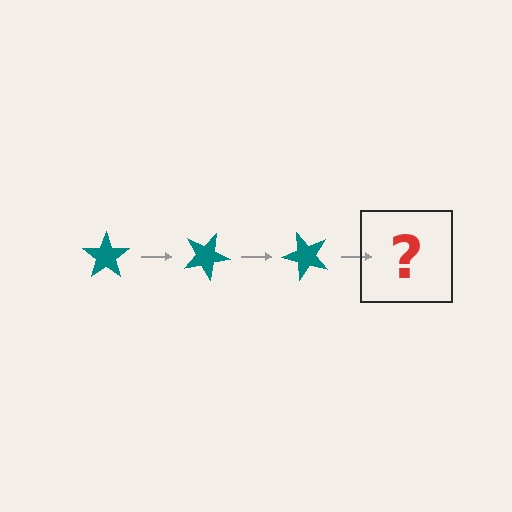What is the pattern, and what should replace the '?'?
The pattern is that the star rotates 25 degrees each step. The '?' should be a teal star rotated 75 degrees.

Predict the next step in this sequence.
The next step is a teal star rotated 75 degrees.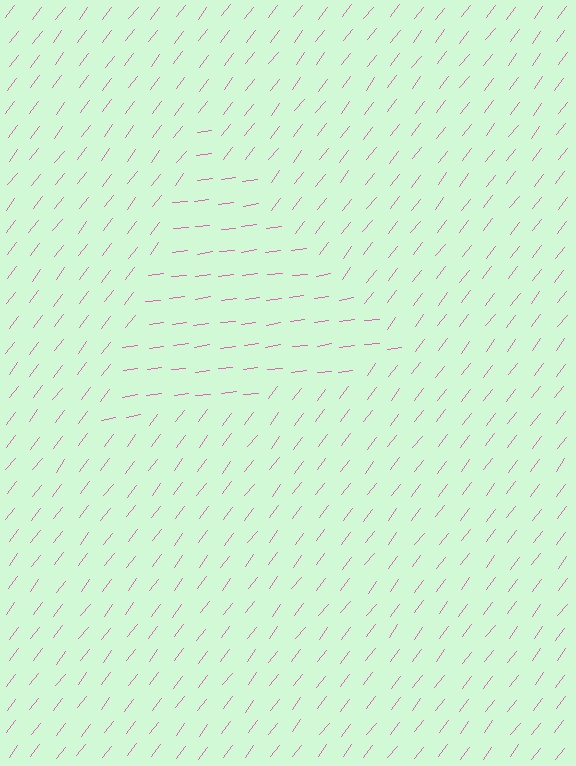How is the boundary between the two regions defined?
The boundary is defined purely by a change in line orientation (approximately 45 degrees difference). All lines are the same color and thickness.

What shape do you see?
I see a triangle.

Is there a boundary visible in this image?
Yes, there is a texture boundary formed by a change in line orientation.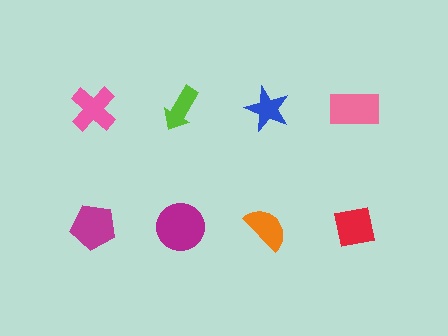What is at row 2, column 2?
A magenta circle.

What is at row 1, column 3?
A blue star.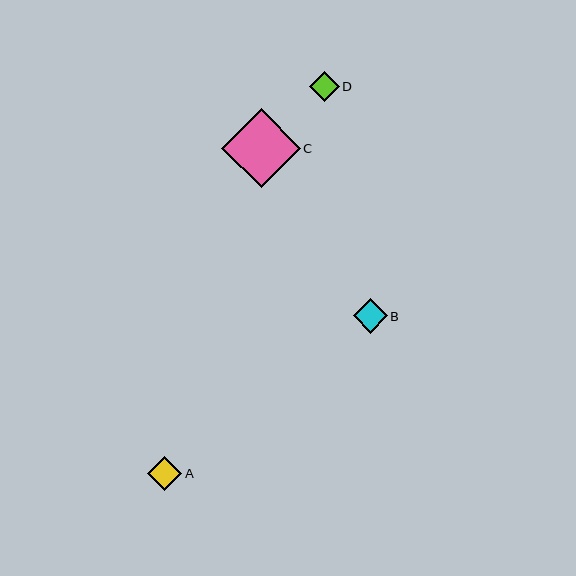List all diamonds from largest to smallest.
From largest to smallest: C, A, B, D.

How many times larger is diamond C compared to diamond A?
Diamond C is approximately 2.3 times the size of diamond A.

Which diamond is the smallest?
Diamond D is the smallest with a size of approximately 30 pixels.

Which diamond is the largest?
Diamond C is the largest with a size of approximately 78 pixels.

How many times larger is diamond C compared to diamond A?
Diamond C is approximately 2.3 times the size of diamond A.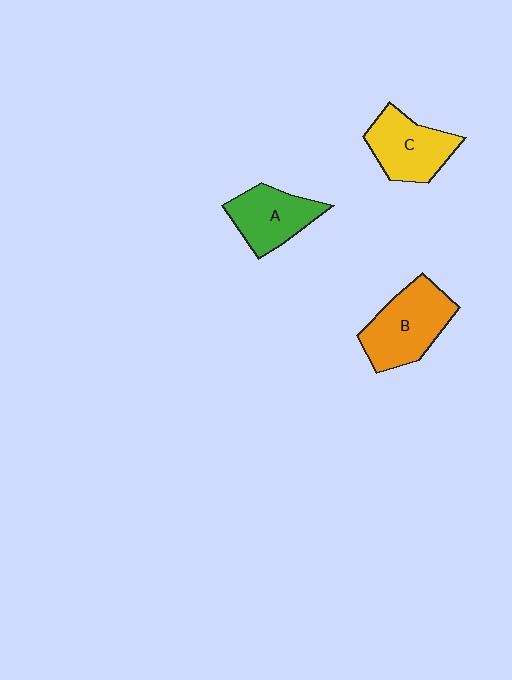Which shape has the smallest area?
Shape A (green).